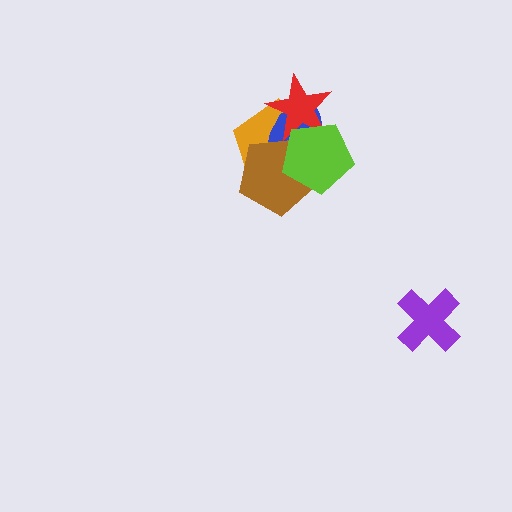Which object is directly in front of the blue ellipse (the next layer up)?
The brown pentagon is directly in front of the blue ellipse.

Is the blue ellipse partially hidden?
Yes, it is partially covered by another shape.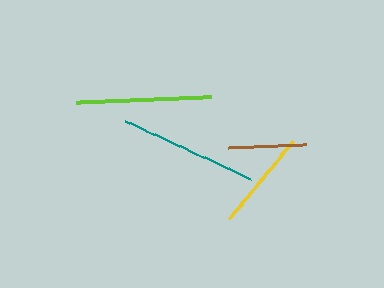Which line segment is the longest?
The teal line is the longest at approximately 138 pixels.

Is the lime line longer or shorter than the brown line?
The lime line is longer than the brown line.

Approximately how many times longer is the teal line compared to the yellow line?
The teal line is approximately 1.4 times the length of the yellow line.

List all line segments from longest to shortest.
From longest to shortest: teal, lime, yellow, brown.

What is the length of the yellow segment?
The yellow segment is approximately 100 pixels long.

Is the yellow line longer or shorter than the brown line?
The yellow line is longer than the brown line.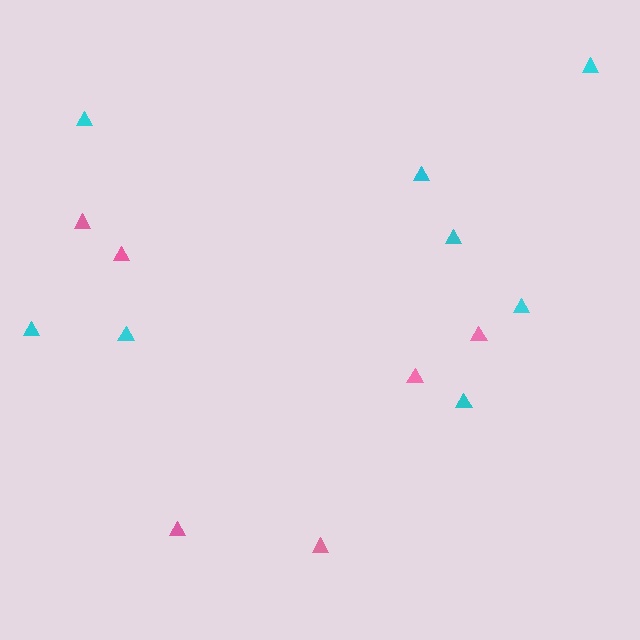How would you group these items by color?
There are 2 groups: one group of cyan triangles (8) and one group of pink triangles (6).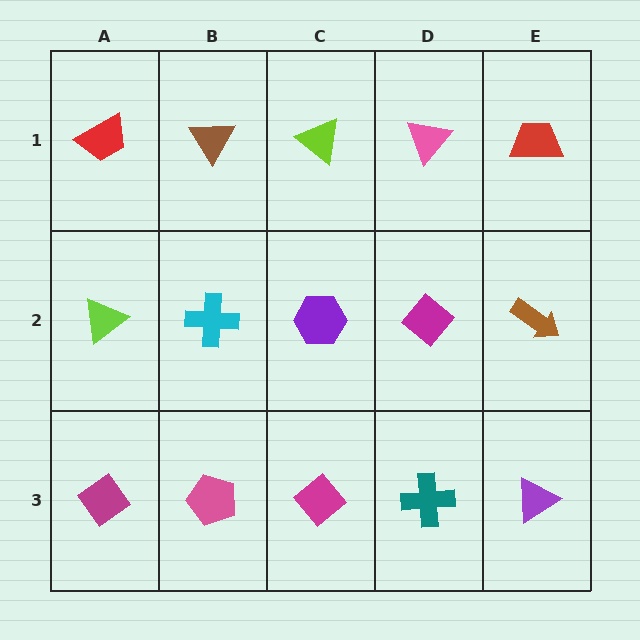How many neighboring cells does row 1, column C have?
3.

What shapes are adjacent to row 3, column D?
A magenta diamond (row 2, column D), a magenta diamond (row 3, column C), a purple triangle (row 3, column E).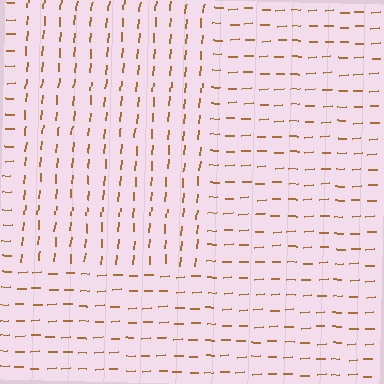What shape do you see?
I see a rectangle.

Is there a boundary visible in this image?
Yes, there is a texture boundary formed by a change in line orientation.